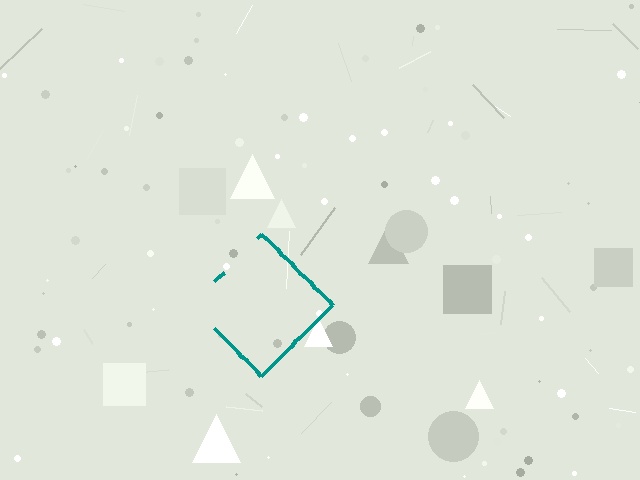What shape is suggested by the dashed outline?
The dashed outline suggests a diamond.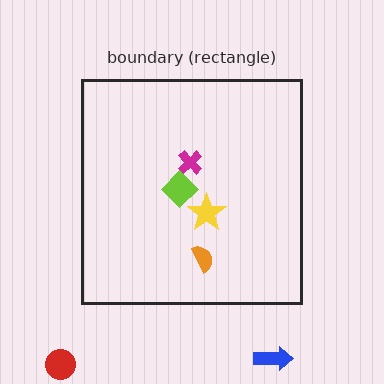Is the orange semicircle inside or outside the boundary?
Inside.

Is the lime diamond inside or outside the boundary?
Inside.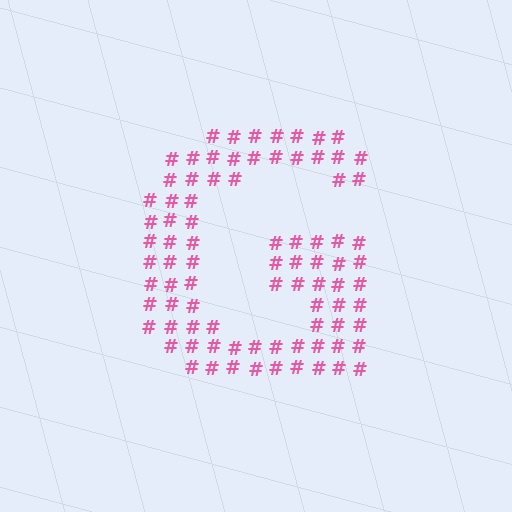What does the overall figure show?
The overall figure shows the letter G.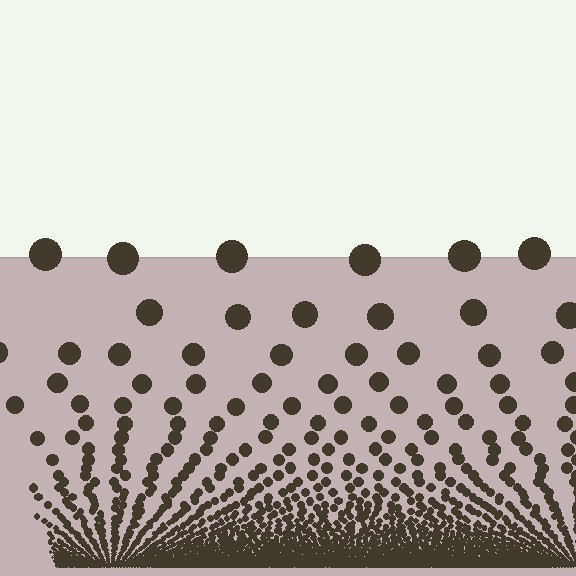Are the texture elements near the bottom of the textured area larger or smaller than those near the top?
Smaller. The gradient is inverted — elements near the bottom are smaller and denser.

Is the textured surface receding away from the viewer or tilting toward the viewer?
The surface appears to tilt toward the viewer. Texture elements get larger and sparser toward the top.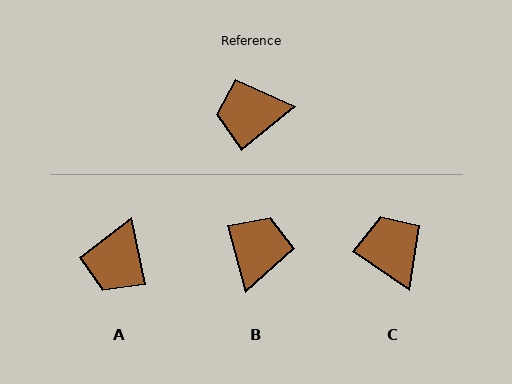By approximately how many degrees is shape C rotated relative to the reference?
Approximately 74 degrees clockwise.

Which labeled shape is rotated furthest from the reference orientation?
B, about 114 degrees away.